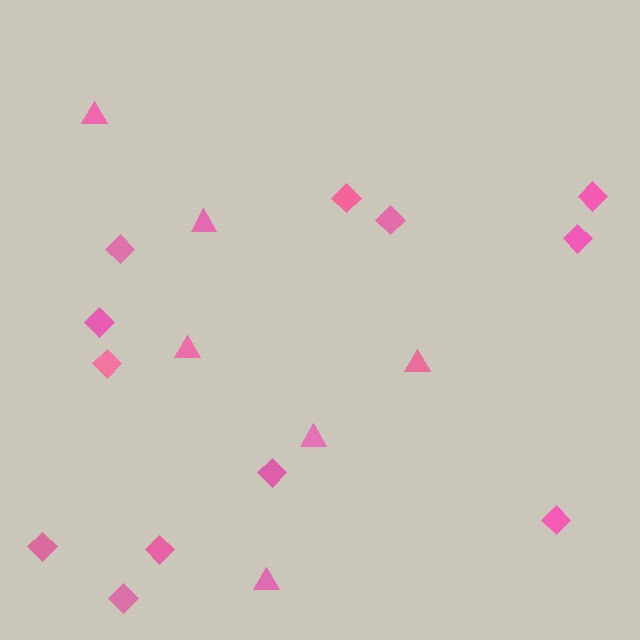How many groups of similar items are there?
There are 2 groups: one group of diamonds (12) and one group of triangles (6).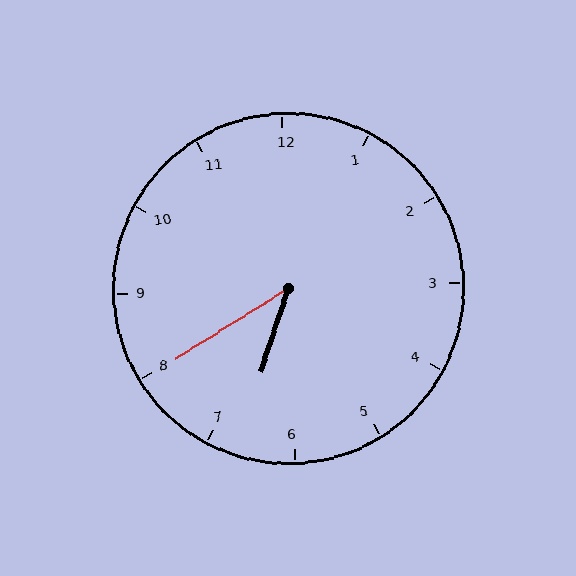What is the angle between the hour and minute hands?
Approximately 40 degrees.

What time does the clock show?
6:40.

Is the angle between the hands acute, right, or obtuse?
It is acute.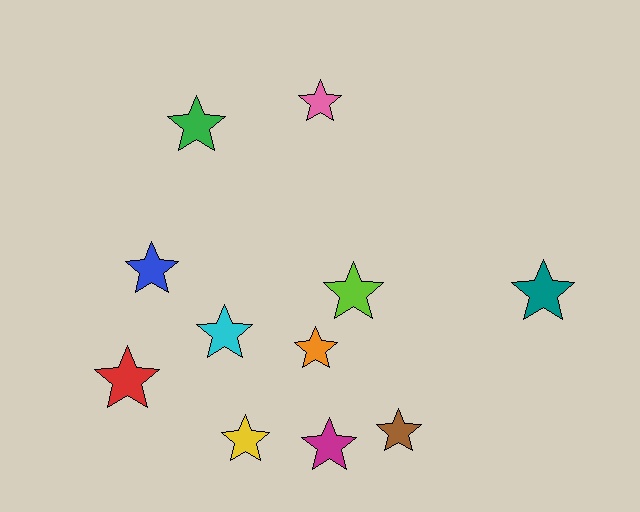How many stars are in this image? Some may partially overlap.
There are 11 stars.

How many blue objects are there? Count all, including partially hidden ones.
There is 1 blue object.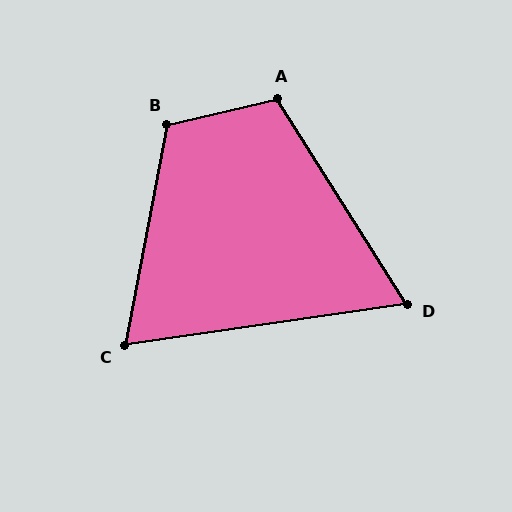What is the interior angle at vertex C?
Approximately 71 degrees (acute).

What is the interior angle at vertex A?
Approximately 109 degrees (obtuse).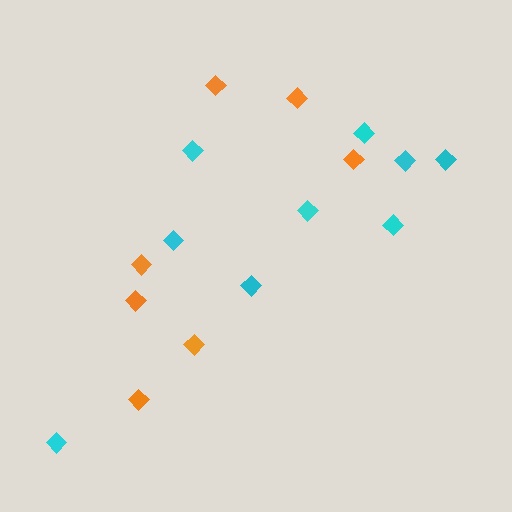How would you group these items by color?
There are 2 groups: one group of cyan diamonds (9) and one group of orange diamonds (7).